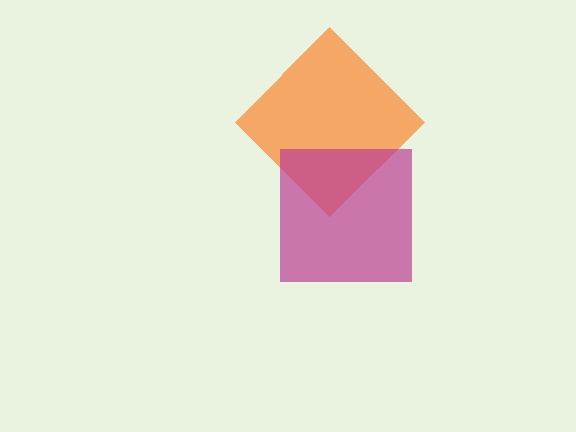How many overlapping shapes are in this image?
There are 2 overlapping shapes in the image.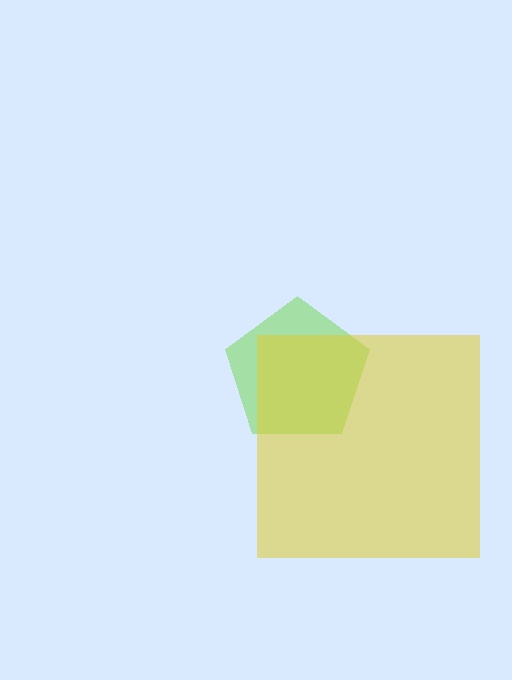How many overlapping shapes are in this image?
There are 2 overlapping shapes in the image.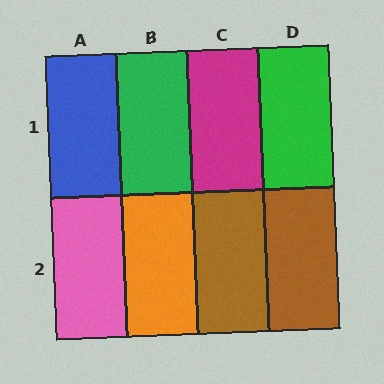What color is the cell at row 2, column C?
Brown.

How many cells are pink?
1 cell is pink.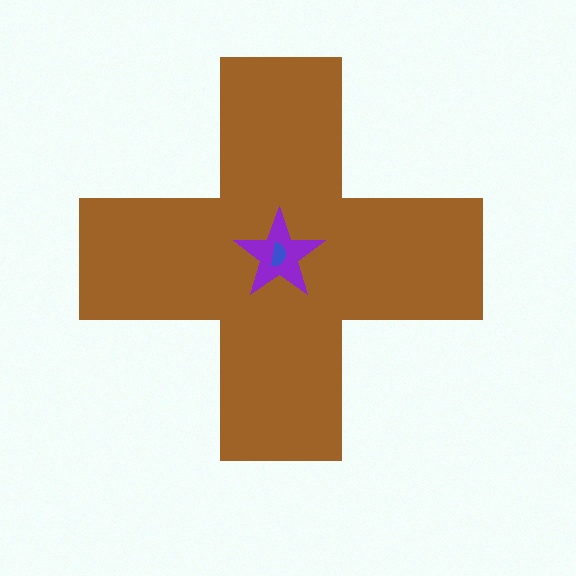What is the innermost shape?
The blue semicircle.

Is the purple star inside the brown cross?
Yes.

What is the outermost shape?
The brown cross.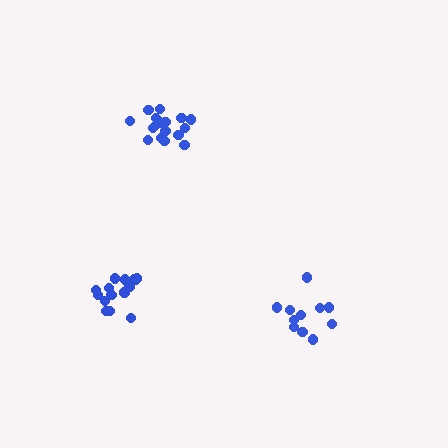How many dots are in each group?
Group 1: 17 dots, Group 2: 15 dots, Group 3: 11 dots (43 total).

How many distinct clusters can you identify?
There are 3 distinct clusters.